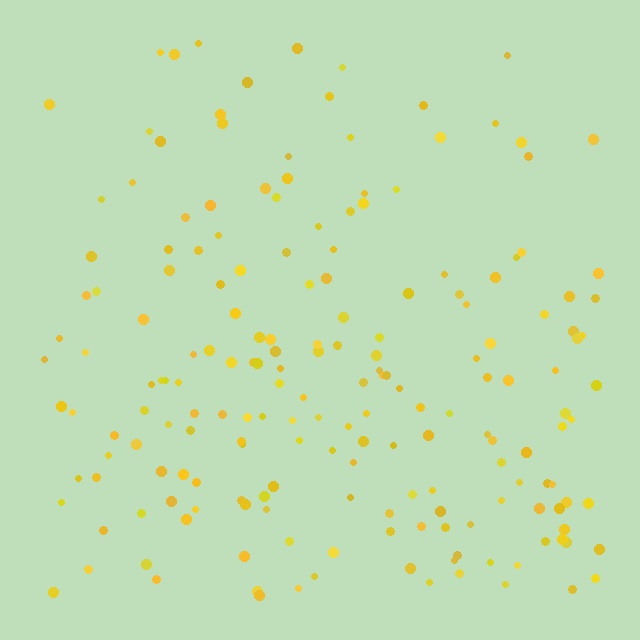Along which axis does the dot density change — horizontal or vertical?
Vertical.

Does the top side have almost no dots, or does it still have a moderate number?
Still a moderate number, just noticeably fewer than the bottom.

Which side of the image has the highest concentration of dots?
The bottom.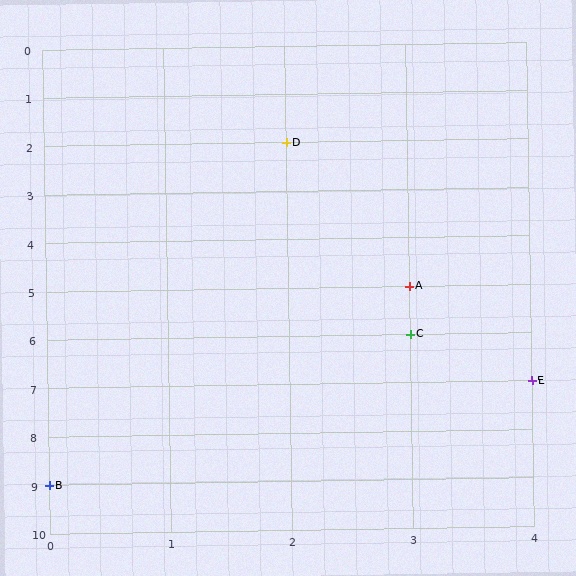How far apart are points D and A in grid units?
Points D and A are 1 column and 3 rows apart (about 3.2 grid units diagonally).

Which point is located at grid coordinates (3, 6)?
Point C is at (3, 6).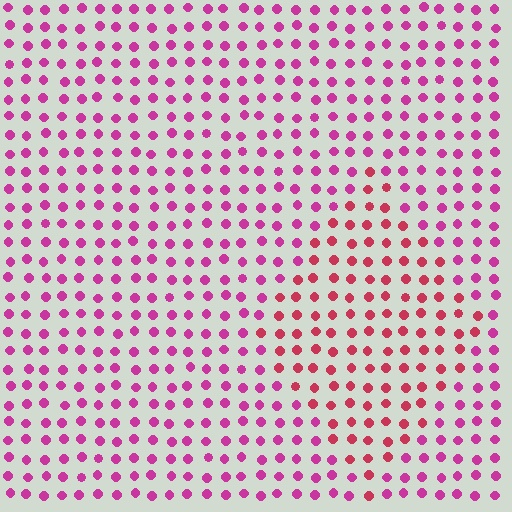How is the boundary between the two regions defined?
The boundary is defined purely by a slight shift in hue (about 29 degrees). Spacing, size, and orientation are identical on both sides.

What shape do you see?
I see a diamond.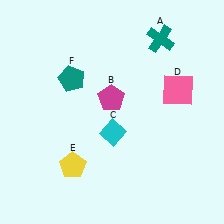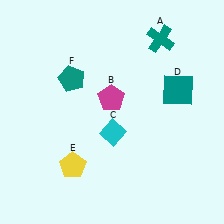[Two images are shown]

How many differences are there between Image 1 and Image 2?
There is 1 difference between the two images.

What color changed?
The square (D) changed from pink in Image 1 to teal in Image 2.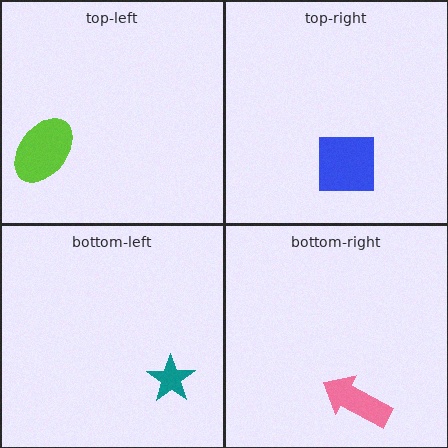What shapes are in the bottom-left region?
The teal star.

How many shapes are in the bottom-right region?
1.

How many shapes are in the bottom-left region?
1.